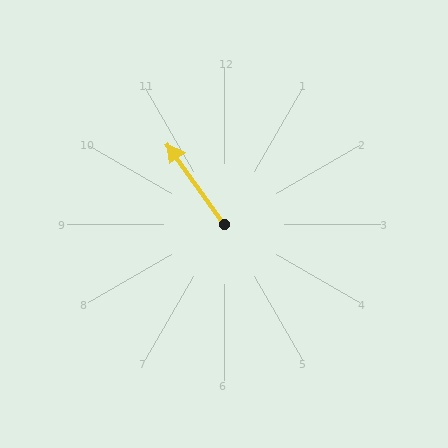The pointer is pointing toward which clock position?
Roughly 11 o'clock.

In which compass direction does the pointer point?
Northwest.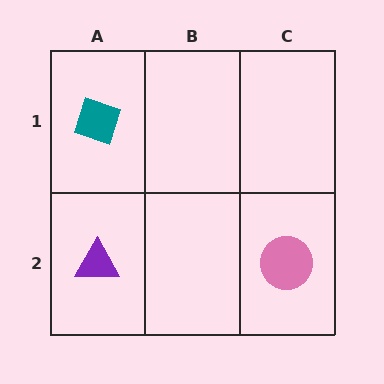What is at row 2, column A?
A purple triangle.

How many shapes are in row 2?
2 shapes.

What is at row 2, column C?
A pink circle.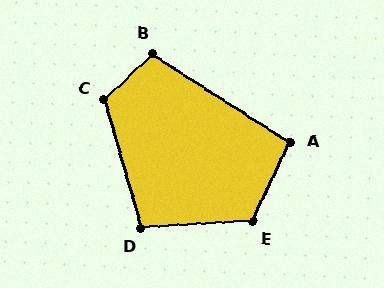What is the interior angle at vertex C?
Approximately 118 degrees (obtuse).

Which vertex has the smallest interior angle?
A, at approximately 97 degrees.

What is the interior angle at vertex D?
Approximately 103 degrees (obtuse).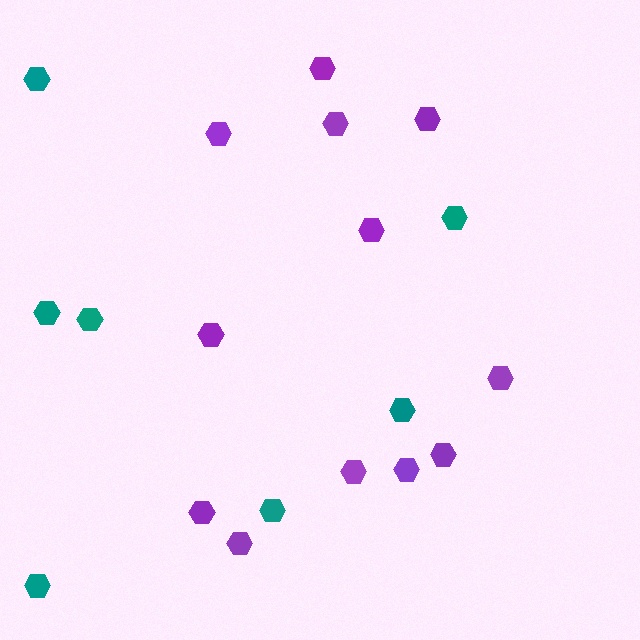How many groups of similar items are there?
There are 2 groups: one group of purple hexagons (12) and one group of teal hexagons (7).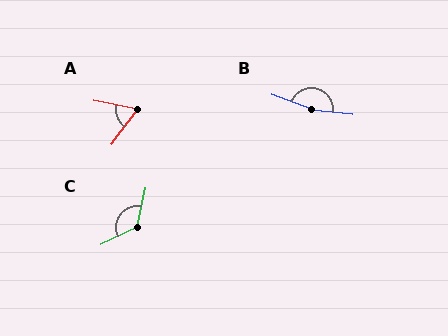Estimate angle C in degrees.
Approximately 128 degrees.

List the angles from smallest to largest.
A (65°), C (128°), B (167°).